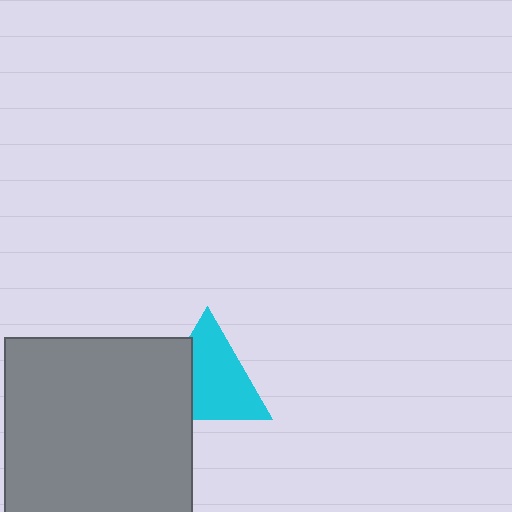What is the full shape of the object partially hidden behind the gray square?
The partially hidden object is a cyan triangle.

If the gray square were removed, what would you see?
You would see the complete cyan triangle.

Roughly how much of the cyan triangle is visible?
Most of it is visible (roughly 69%).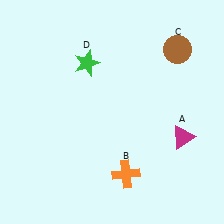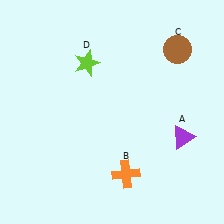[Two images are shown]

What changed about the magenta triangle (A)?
In Image 1, A is magenta. In Image 2, it changed to purple.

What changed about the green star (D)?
In Image 1, D is green. In Image 2, it changed to lime.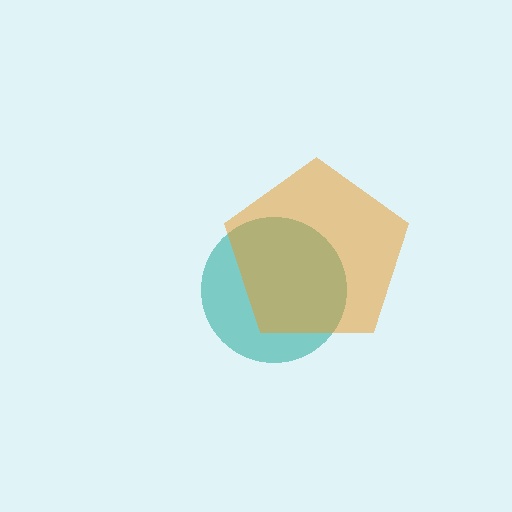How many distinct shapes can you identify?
There are 2 distinct shapes: a teal circle, an orange pentagon.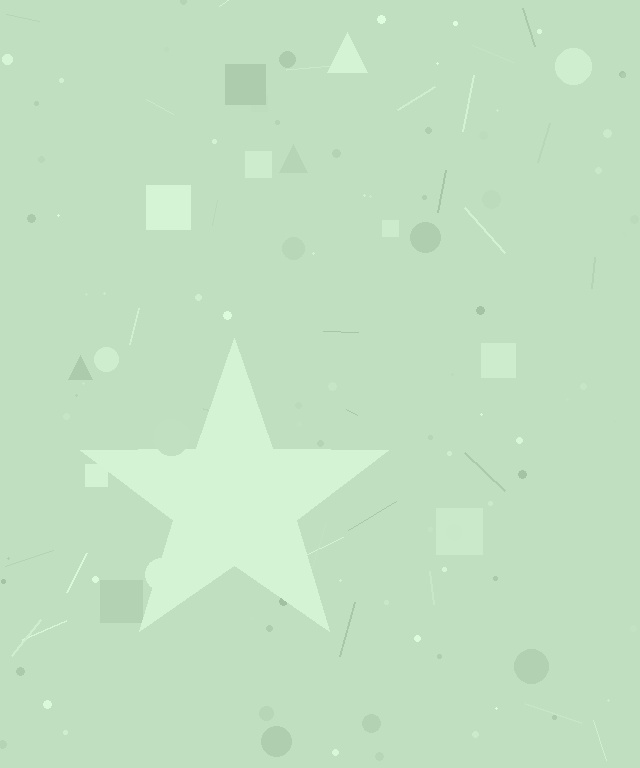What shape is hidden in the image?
A star is hidden in the image.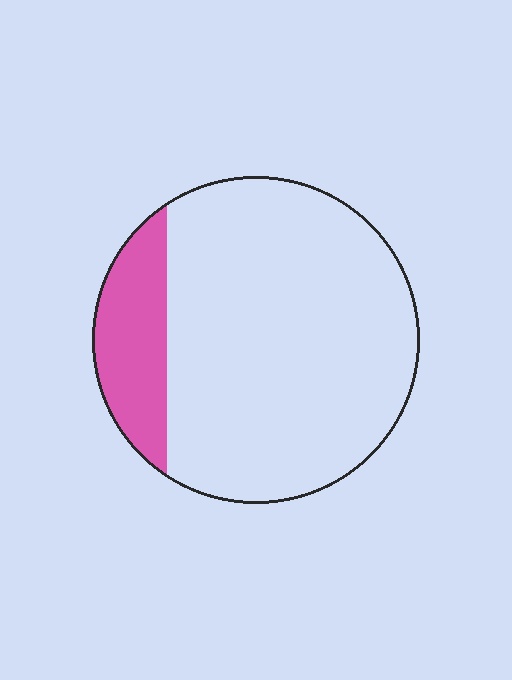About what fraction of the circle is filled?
About one sixth (1/6).